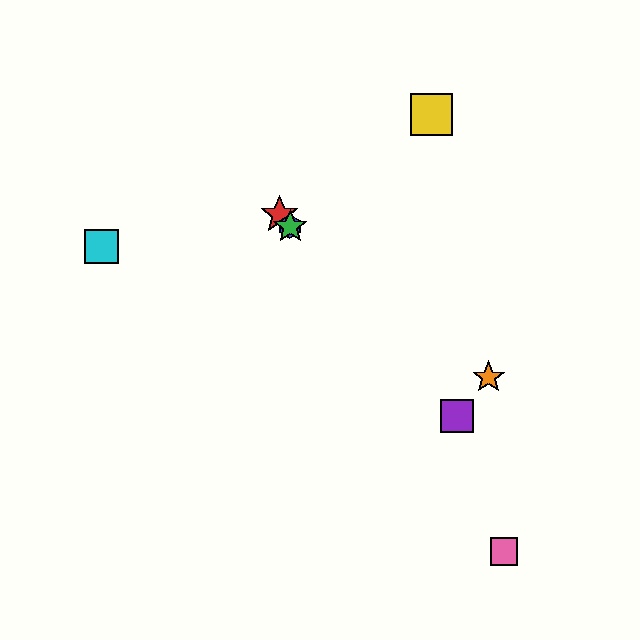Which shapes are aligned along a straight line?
The red star, the blue hexagon, the green star, the purple square are aligned along a straight line.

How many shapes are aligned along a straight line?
4 shapes (the red star, the blue hexagon, the green star, the purple square) are aligned along a straight line.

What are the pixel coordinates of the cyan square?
The cyan square is at (101, 246).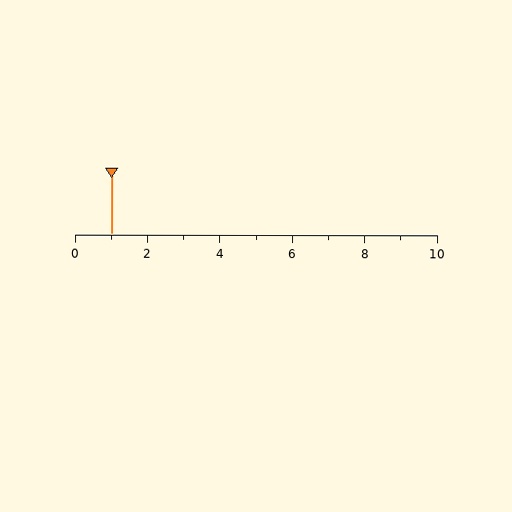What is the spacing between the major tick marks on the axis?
The major ticks are spaced 2 apart.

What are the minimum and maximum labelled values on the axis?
The axis runs from 0 to 10.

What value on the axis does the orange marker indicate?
The marker indicates approximately 1.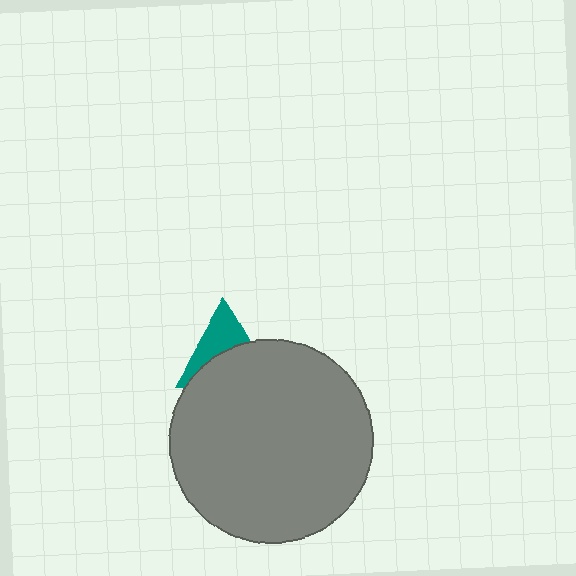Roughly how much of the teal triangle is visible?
A small part of it is visible (roughly 45%).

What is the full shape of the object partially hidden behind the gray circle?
The partially hidden object is a teal triangle.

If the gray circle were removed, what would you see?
You would see the complete teal triangle.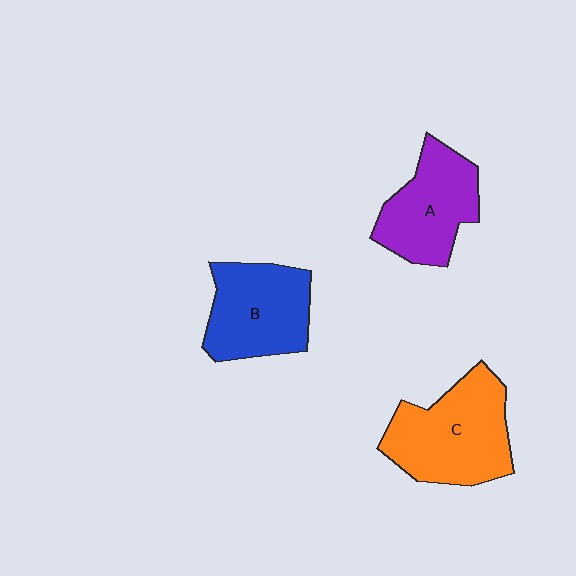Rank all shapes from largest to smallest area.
From largest to smallest: C (orange), B (blue), A (purple).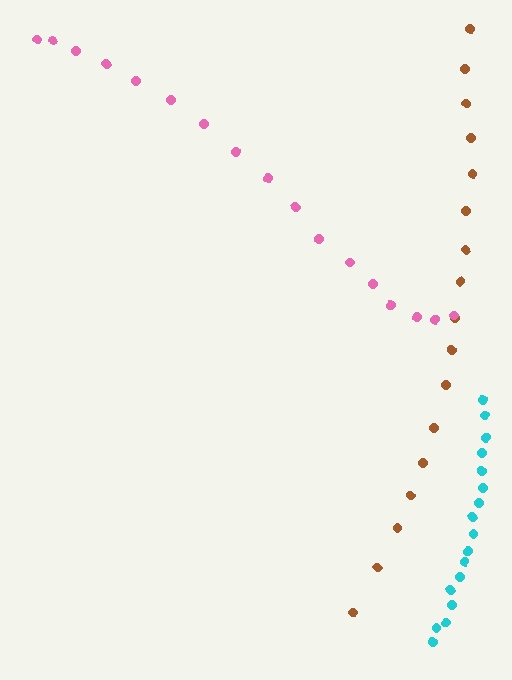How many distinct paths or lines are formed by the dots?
There are 3 distinct paths.